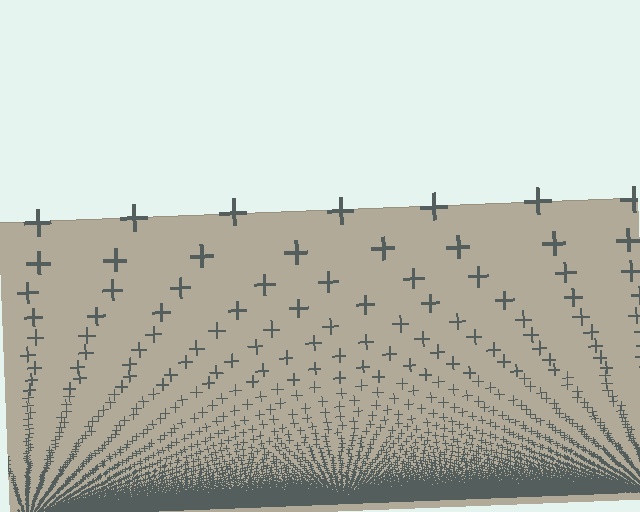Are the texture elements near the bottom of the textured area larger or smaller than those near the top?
Smaller. The gradient is inverted — elements near the bottom are smaller and denser.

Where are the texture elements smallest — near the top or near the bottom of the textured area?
Near the bottom.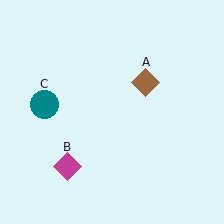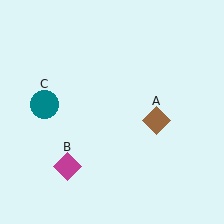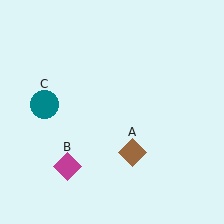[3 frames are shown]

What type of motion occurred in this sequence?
The brown diamond (object A) rotated clockwise around the center of the scene.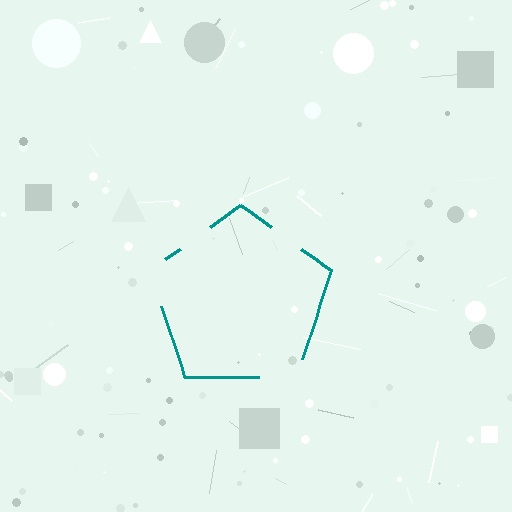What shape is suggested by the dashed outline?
The dashed outline suggests a pentagon.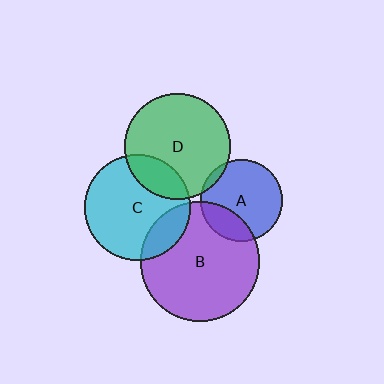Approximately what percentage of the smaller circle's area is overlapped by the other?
Approximately 20%.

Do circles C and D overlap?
Yes.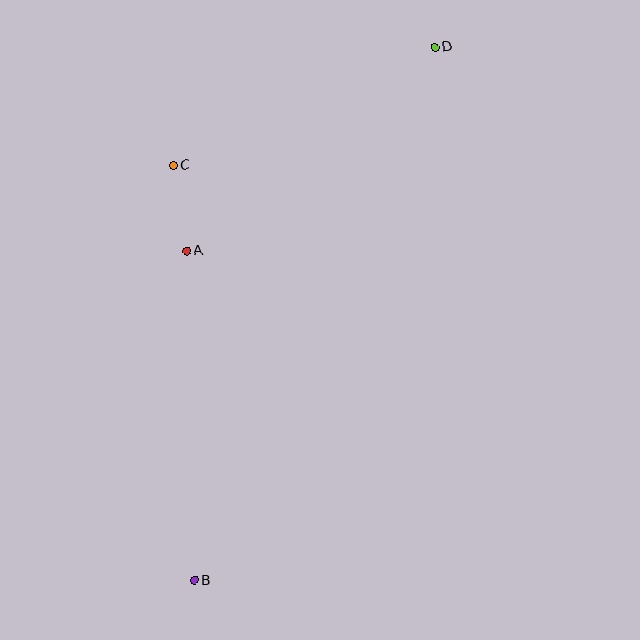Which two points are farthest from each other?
Points B and D are farthest from each other.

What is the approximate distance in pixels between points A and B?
The distance between A and B is approximately 330 pixels.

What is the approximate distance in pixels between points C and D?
The distance between C and D is approximately 287 pixels.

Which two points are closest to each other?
Points A and C are closest to each other.